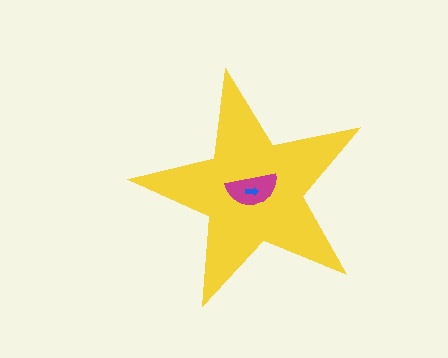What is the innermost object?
The blue arrow.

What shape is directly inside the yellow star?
The magenta semicircle.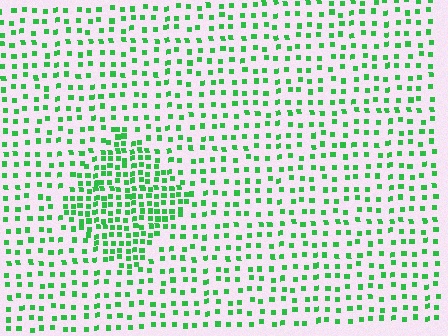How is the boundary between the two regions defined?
The boundary is defined by a change in element density (approximately 2.1x ratio). All elements are the same color, size, and shape.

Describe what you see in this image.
The image contains small green elements arranged at two different densities. A diamond-shaped region is visible where the elements are more densely packed than the surrounding area.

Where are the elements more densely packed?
The elements are more densely packed inside the diamond boundary.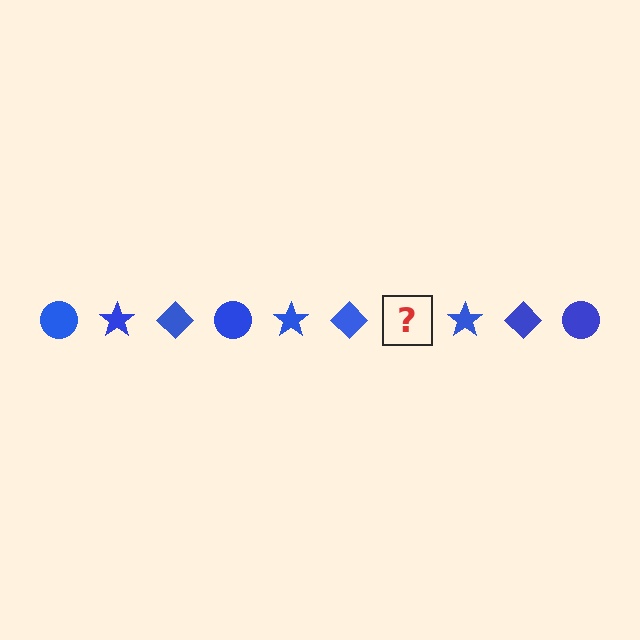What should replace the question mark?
The question mark should be replaced with a blue circle.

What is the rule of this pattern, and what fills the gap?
The rule is that the pattern cycles through circle, star, diamond shapes in blue. The gap should be filled with a blue circle.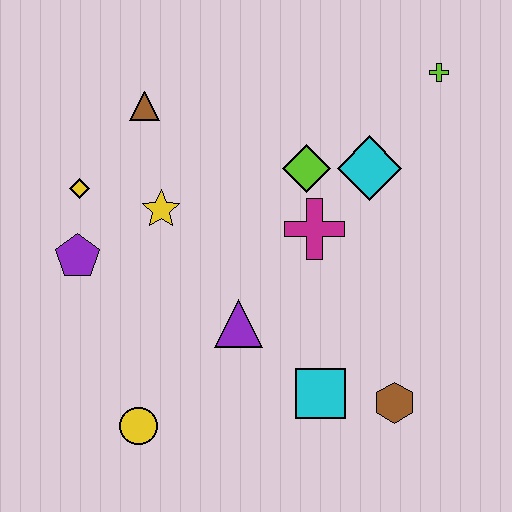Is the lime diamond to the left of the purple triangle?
No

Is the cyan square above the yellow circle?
Yes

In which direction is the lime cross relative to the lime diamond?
The lime cross is to the right of the lime diamond.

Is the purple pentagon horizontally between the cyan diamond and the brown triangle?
No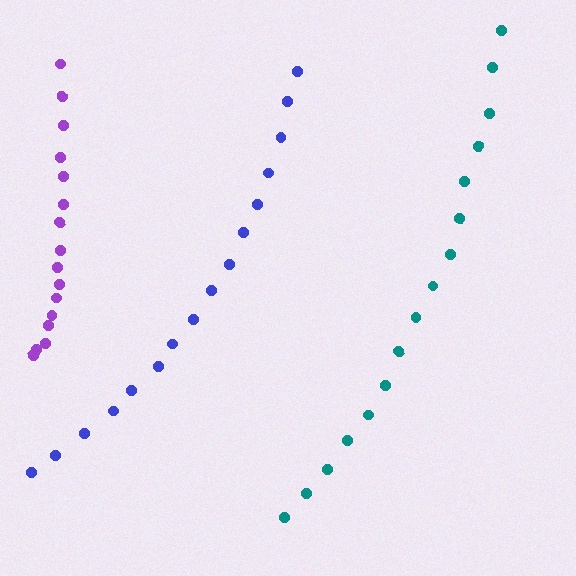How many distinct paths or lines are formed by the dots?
There are 3 distinct paths.